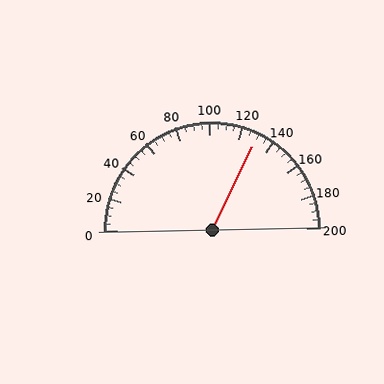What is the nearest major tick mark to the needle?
The nearest major tick mark is 120.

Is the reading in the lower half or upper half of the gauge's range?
The reading is in the upper half of the range (0 to 200).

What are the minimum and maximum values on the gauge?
The gauge ranges from 0 to 200.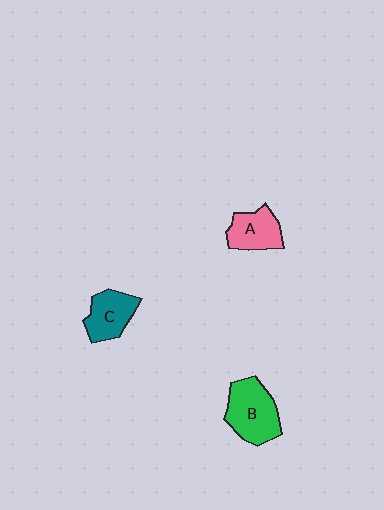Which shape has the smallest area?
Shape A (pink).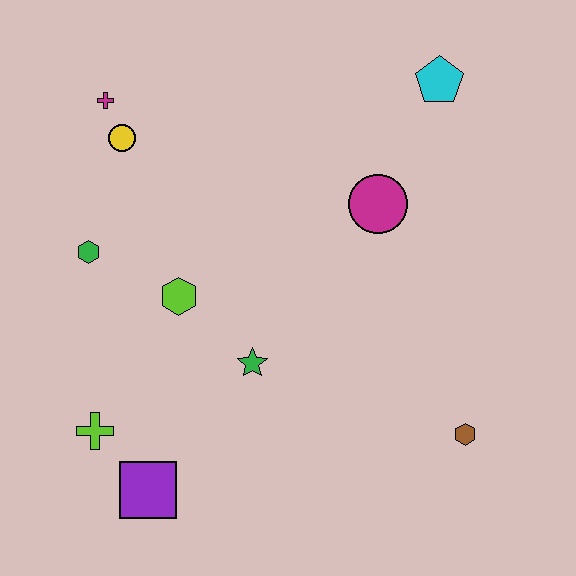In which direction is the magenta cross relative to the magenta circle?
The magenta cross is to the left of the magenta circle.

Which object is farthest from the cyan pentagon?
The purple square is farthest from the cyan pentagon.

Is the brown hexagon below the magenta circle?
Yes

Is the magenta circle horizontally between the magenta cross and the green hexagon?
No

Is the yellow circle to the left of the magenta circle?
Yes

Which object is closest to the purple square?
The lime cross is closest to the purple square.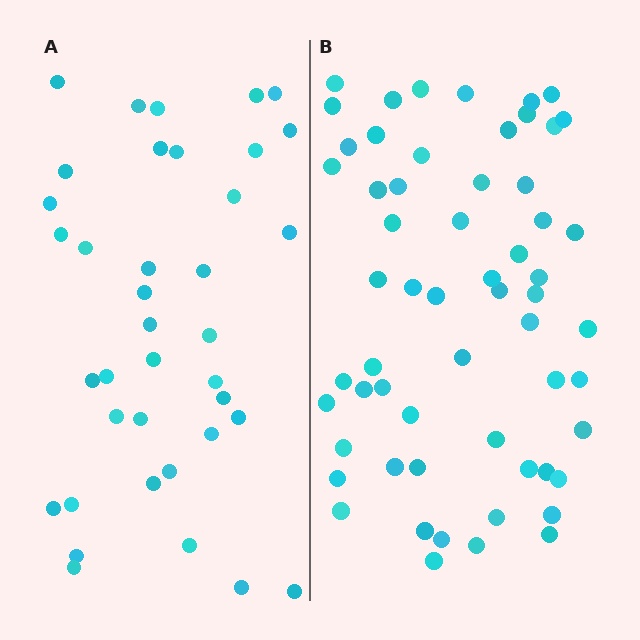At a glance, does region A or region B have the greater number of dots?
Region B (the right region) has more dots.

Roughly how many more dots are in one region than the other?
Region B has approximately 20 more dots than region A.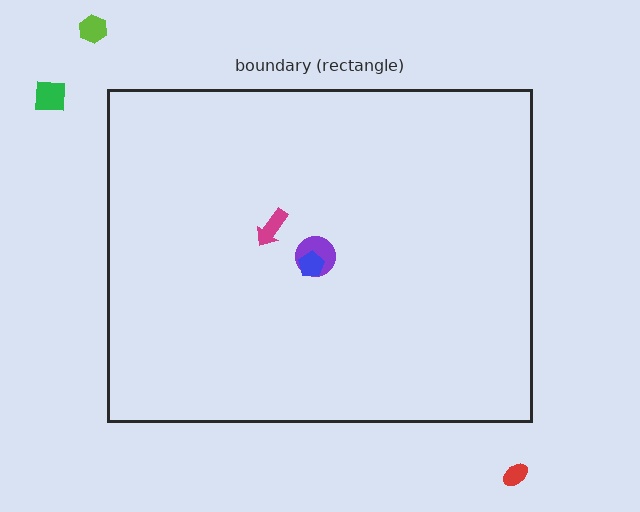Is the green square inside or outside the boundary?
Outside.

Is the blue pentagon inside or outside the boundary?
Inside.